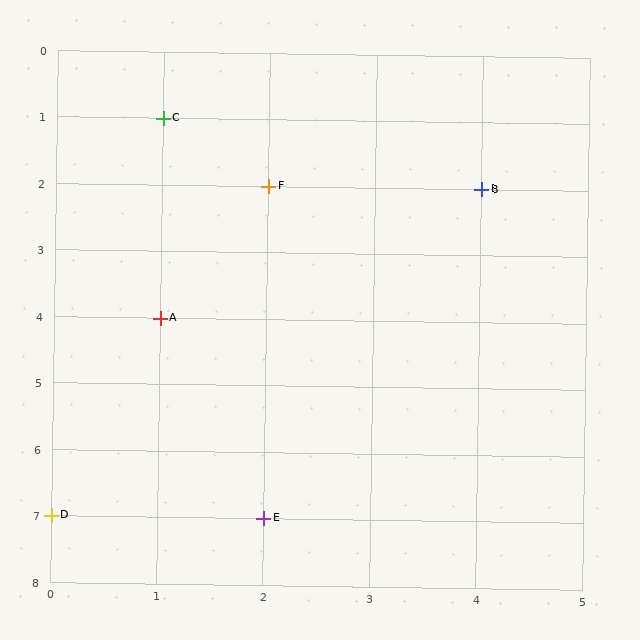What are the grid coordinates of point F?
Point F is at grid coordinates (2, 2).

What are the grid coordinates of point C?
Point C is at grid coordinates (1, 1).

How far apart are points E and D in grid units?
Points E and D are 2 columns apart.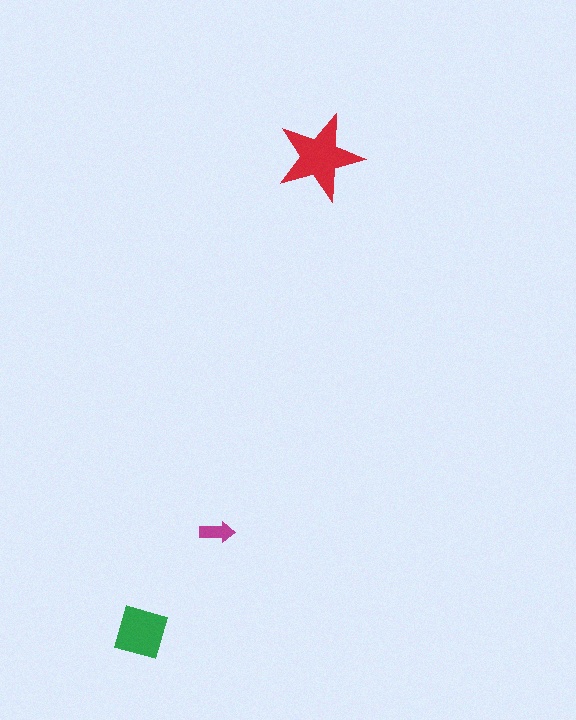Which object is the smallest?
The magenta arrow.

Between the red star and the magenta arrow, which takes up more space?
The red star.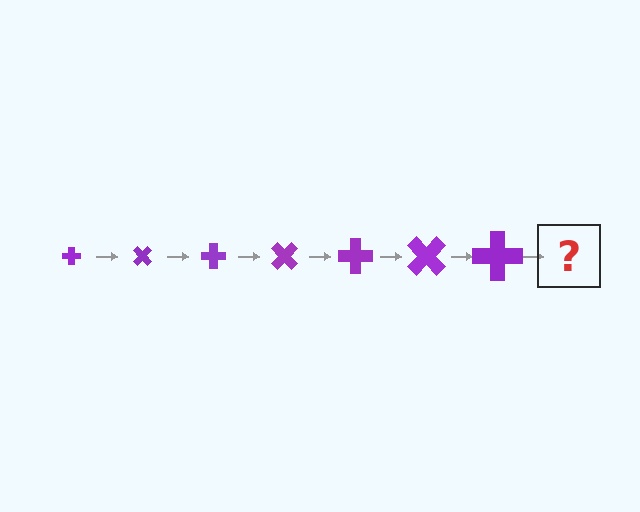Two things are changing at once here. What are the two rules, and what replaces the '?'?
The two rules are that the cross grows larger each step and it rotates 45 degrees each step. The '?' should be a cross, larger than the previous one and rotated 315 degrees from the start.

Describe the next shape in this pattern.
It should be a cross, larger than the previous one and rotated 315 degrees from the start.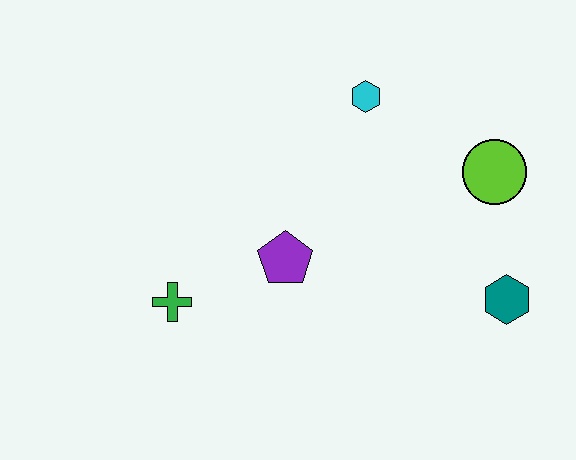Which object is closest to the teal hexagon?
The lime circle is closest to the teal hexagon.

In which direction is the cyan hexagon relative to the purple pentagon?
The cyan hexagon is above the purple pentagon.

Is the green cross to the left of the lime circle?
Yes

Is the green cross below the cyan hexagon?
Yes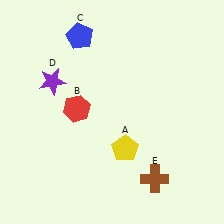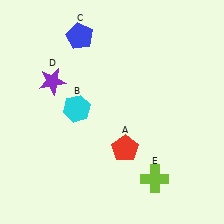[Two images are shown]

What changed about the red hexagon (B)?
In Image 1, B is red. In Image 2, it changed to cyan.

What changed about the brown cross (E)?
In Image 1, E is brown. In Image 2, it changed to lime.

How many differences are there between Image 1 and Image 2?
There are 3 differences between the two images.